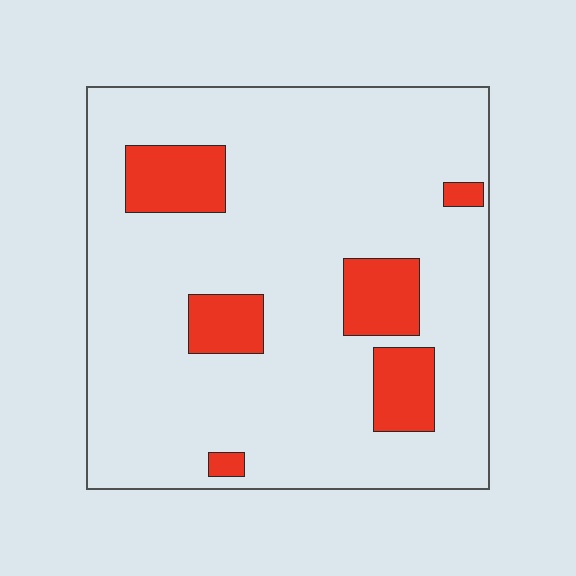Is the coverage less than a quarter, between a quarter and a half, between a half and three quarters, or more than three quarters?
Less than a quarter.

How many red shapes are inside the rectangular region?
6.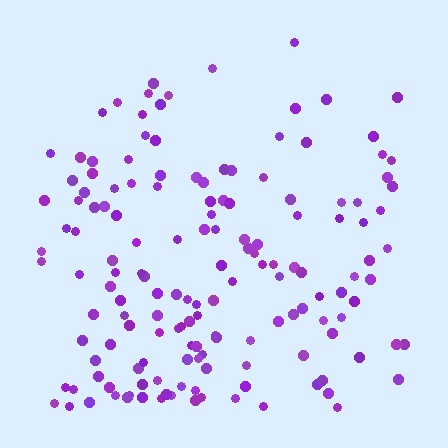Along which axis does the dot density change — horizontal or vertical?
Vertical.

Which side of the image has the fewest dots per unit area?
The top.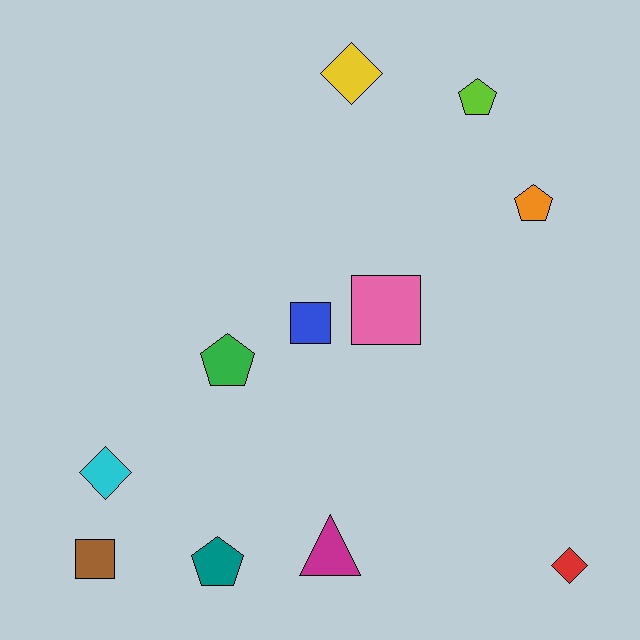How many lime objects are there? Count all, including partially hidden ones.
There is 1 lime object.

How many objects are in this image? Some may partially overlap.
There are 11 objects.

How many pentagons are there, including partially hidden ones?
There are 4 pentagons.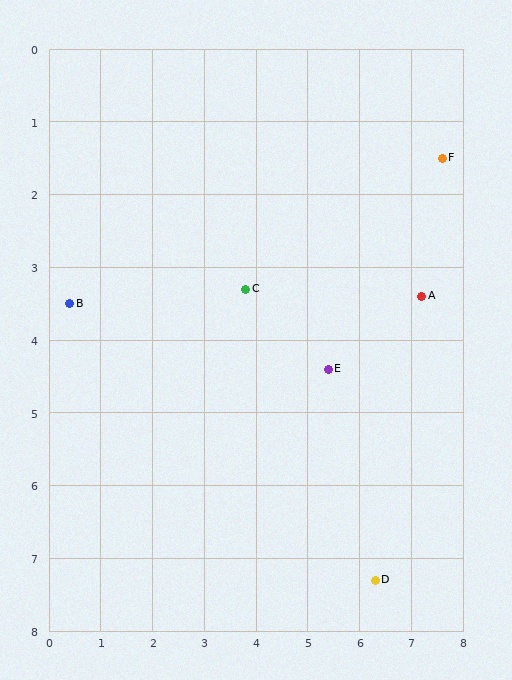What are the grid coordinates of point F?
Point F is at approximately (7.6, 1.5).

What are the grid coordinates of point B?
Point B is at approximately (0.4, 3.5).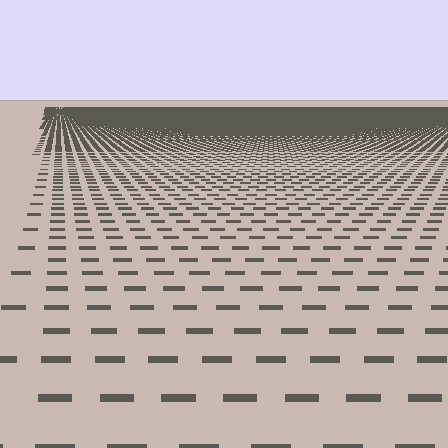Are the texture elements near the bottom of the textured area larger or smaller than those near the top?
Larger. Near the bottom, elements are closer to the viewer and appear at a bigger on-screen size.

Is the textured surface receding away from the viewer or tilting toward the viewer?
The surface is receding away from the viewer. Texture elements get smaller and denser toward the top.